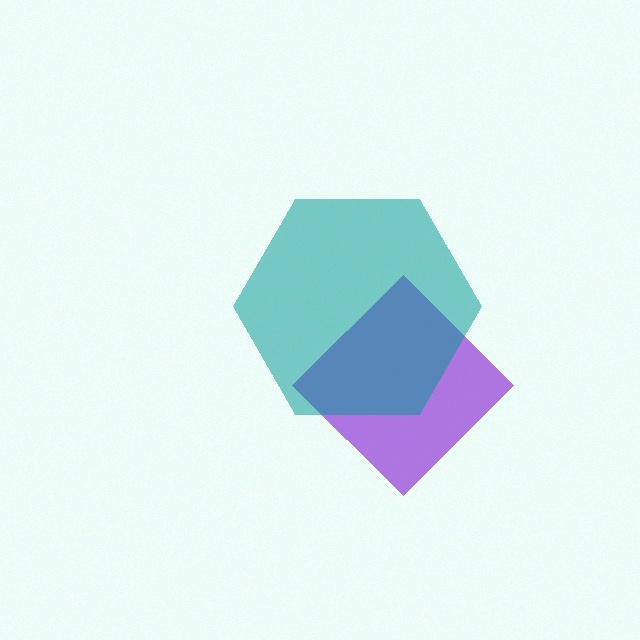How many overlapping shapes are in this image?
There are 2 overlapping shapes in the image.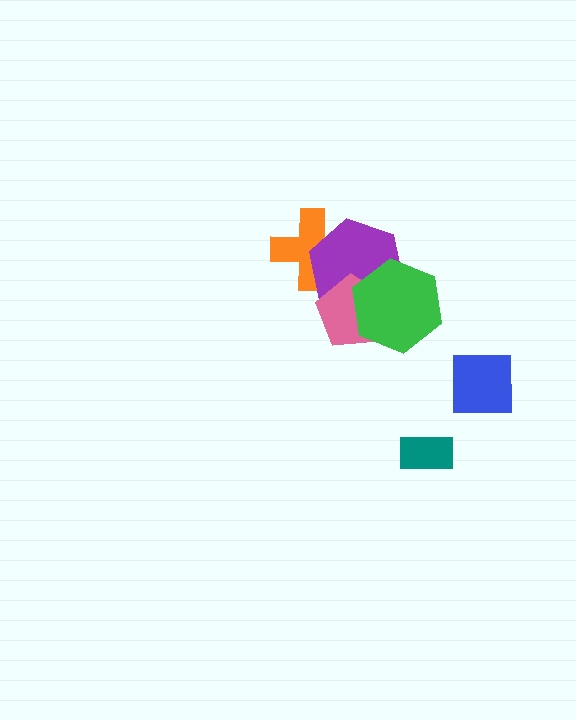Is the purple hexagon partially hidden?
Yes, it is partially covered by another shape.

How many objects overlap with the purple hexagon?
3 objects overlap with the purple hexagon.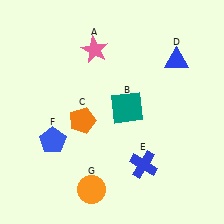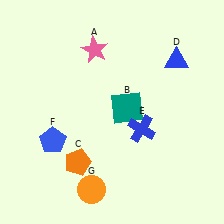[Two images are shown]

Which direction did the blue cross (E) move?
The blue cross (E) moved up.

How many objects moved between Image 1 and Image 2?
2 objects moved between the two images.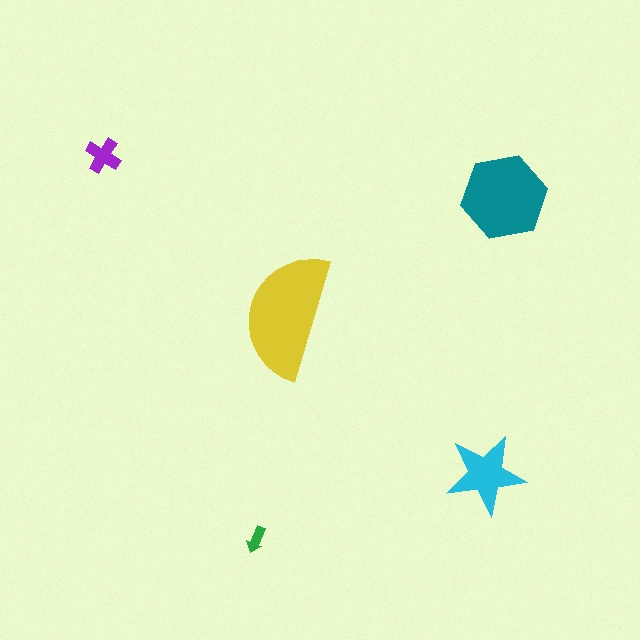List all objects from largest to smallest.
The yellow semicircle, the teal hexagon, the cyan star, the purple cross, the green arrow.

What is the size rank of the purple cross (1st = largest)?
4th.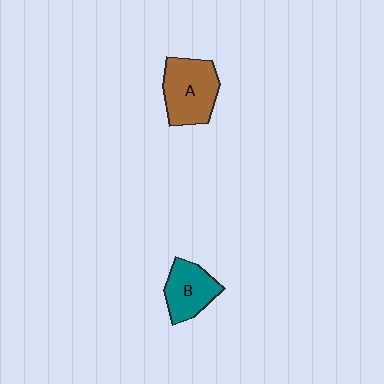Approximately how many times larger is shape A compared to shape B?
Approximately 1.3 times.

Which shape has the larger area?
Shape A (brown).